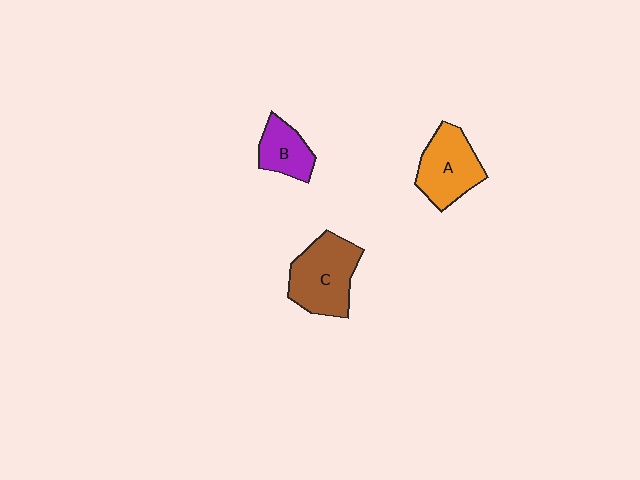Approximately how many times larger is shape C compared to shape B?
Approximately 1.8 times.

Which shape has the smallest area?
Shape B (purple).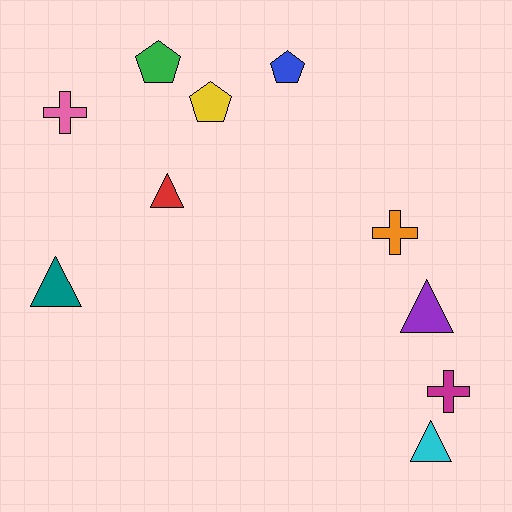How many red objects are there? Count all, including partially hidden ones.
There is 1 red object.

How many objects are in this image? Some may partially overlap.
There are 10 objects.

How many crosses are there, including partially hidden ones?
There are 3 crosses.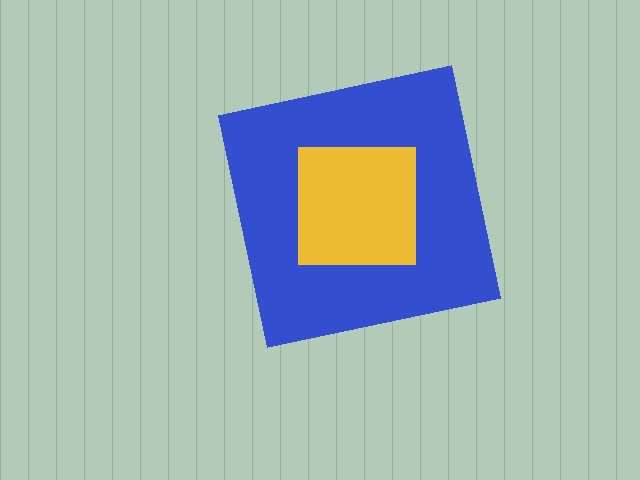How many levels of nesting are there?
2.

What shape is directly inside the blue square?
The yellow square.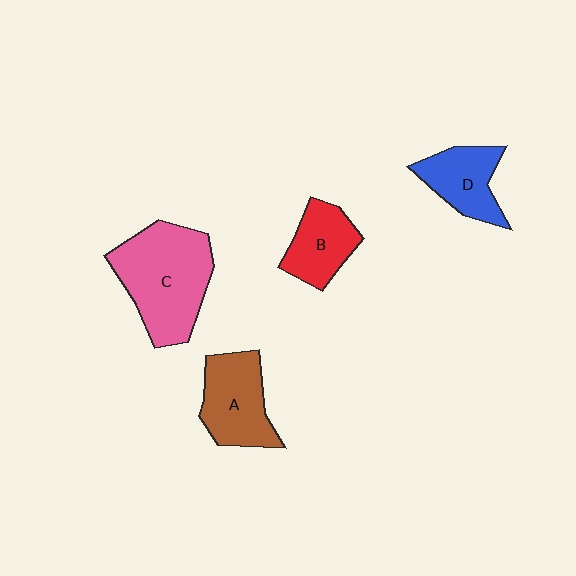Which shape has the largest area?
Shape C (pink).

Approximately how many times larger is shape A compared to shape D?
Approximately 1.2 times.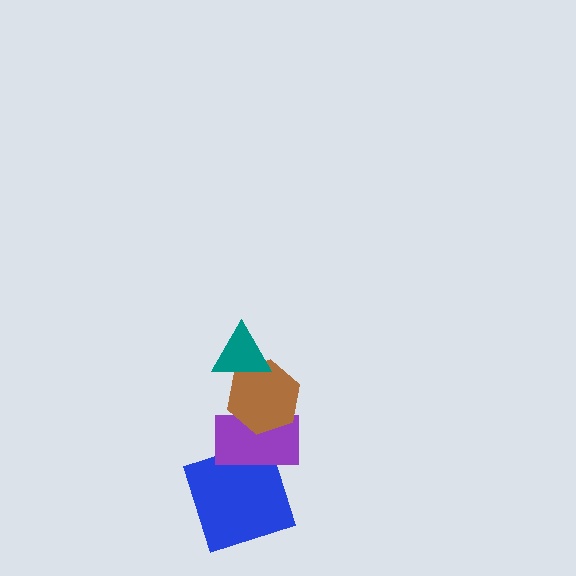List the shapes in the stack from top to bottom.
From top to bottom: the teal triangle, the brown hexagon, the purple rectangle, the blue square.